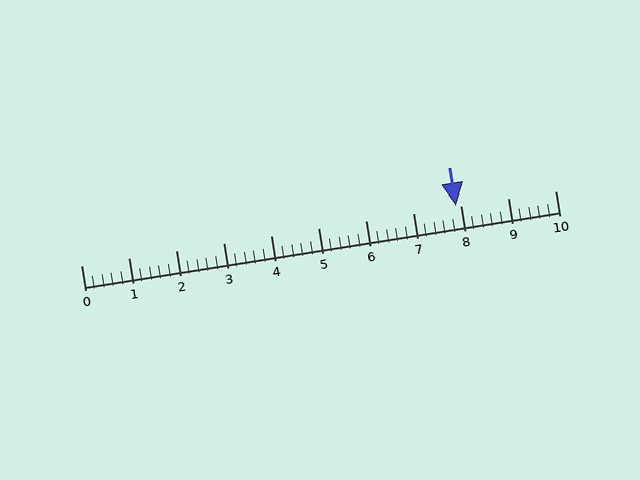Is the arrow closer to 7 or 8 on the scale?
The arrow is closer to 8.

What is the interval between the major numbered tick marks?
The major tick marks are spaced 1 units apart.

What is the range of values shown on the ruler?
The ruler shows values from 0 to 10.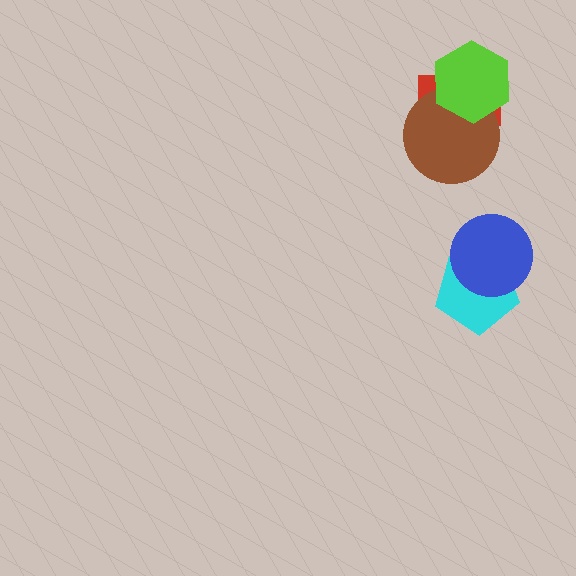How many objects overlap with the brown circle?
2 objects overlap with the brown circle.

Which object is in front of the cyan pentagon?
The blue circle is in front of the cyan pentagon.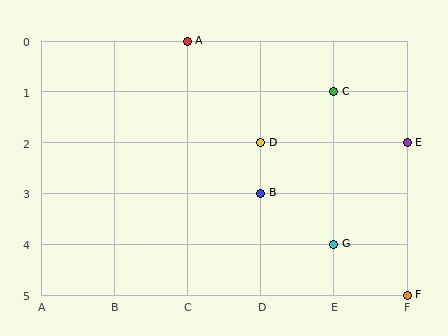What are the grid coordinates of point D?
Point D is at grid coordinates (D, 2).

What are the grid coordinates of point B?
Point B is at grid coordinates (D, 3).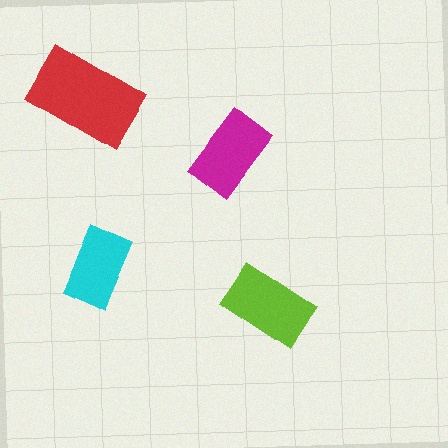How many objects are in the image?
There are 4 objects in the image.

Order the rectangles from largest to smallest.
the red one, the lime one, the magenta one, the cyan one.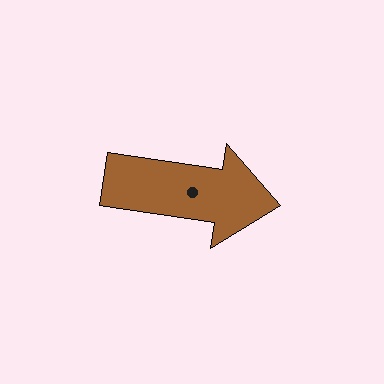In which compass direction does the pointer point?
East.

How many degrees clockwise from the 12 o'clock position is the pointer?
Approximately 99 degrees.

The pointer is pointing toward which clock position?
Roughly 3 o'clock.